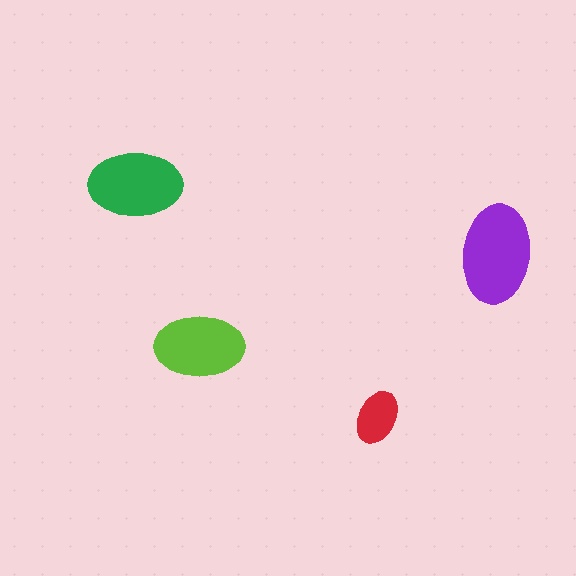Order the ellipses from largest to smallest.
the purple one, the green one, the lime one, the red one.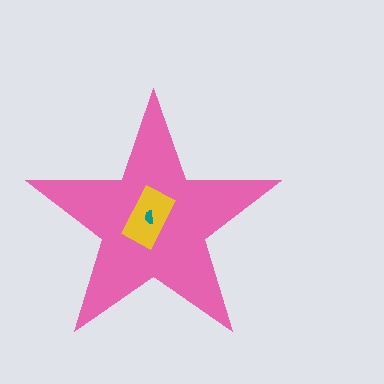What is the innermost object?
The teal semicircle.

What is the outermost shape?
The pink star.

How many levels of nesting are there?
3.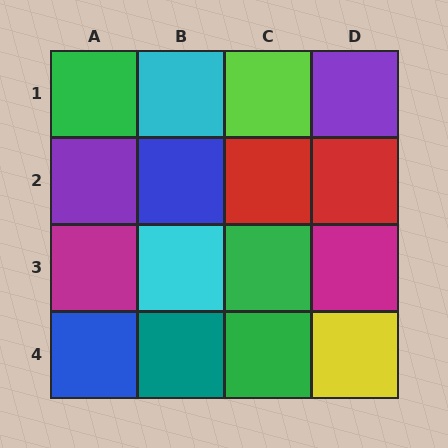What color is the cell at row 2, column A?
Purple.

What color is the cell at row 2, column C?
Red.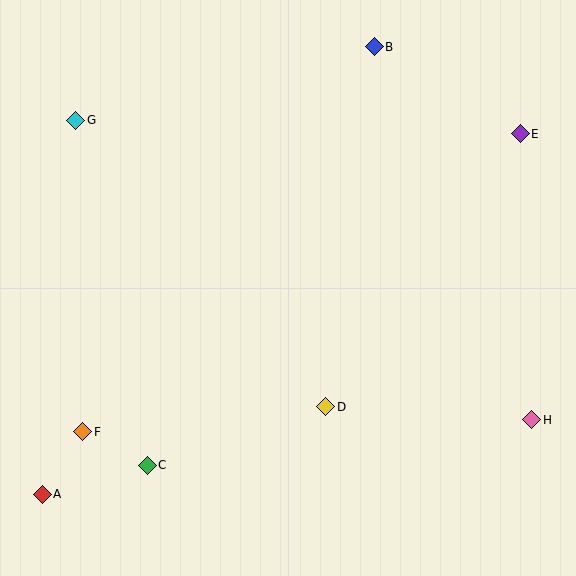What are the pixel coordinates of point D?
Point D is at (326, 407).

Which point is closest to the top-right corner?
Point E is closest to the top-right corner.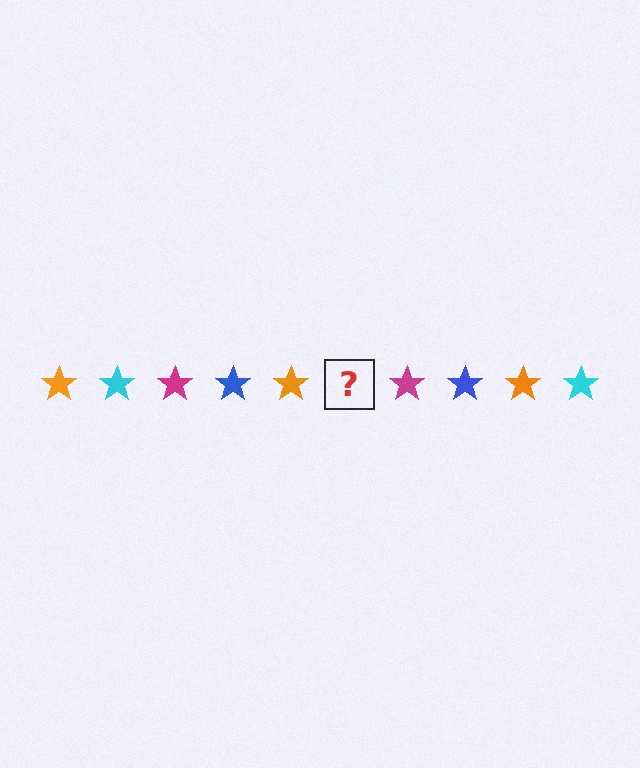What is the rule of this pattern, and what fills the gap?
The rule is that the pattern cycles through orange, cyan, magenta, blue stars. The gap should be filled with a cyan star.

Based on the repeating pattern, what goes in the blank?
The blank should be a cyan star.